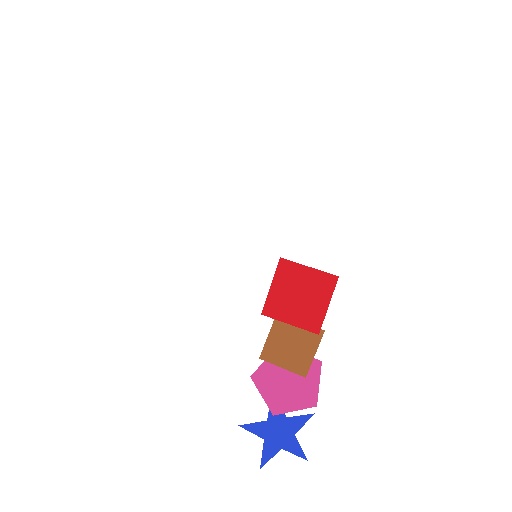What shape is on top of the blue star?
The pink pentagon is on top of the blue star.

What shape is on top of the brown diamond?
The red square is on top of the brown diamond.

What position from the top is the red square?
The red square is 1st from the top.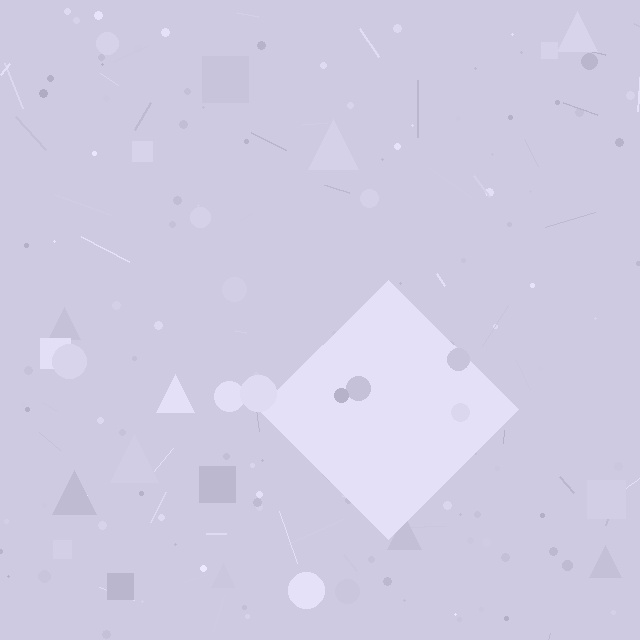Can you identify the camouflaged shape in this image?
The camouflaged shape is a diamond.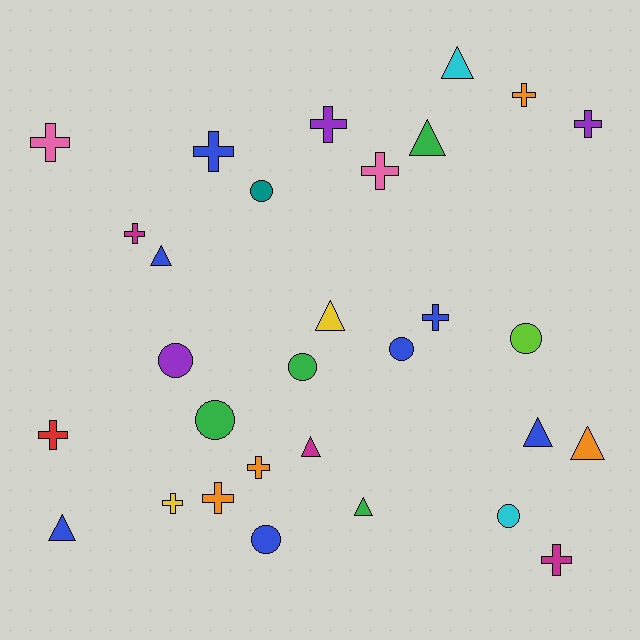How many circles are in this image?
There are 8 circles.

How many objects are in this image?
There are 30 objects.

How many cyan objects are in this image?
There are 2 cyan objects.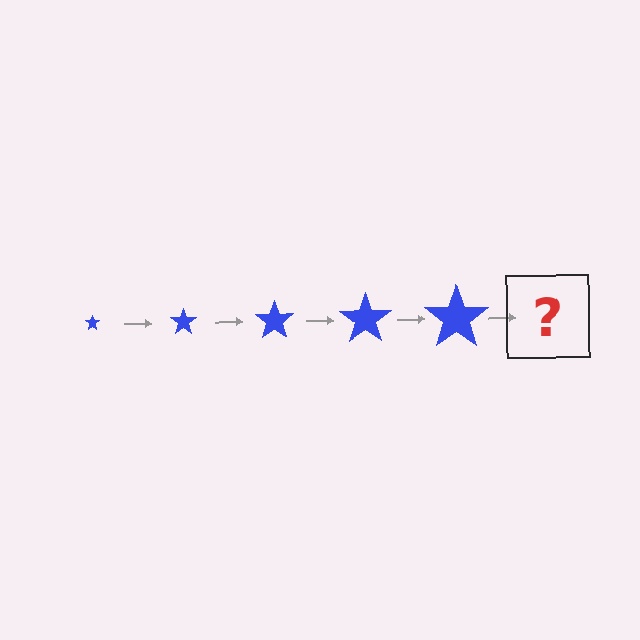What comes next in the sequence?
The next element should be a blue star, larger than the previous one.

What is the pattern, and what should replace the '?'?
The pattern is that the star gets progressively larger each step. The '?' should be a blue star, larger than the previous one.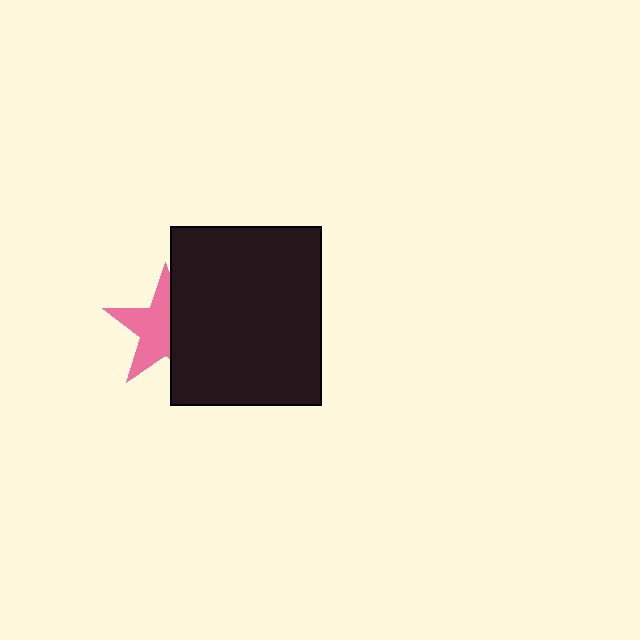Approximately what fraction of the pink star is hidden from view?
Roughly 44% of the pink star is hidden behind the black rectangle.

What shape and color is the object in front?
The object in front is a black rectangle.